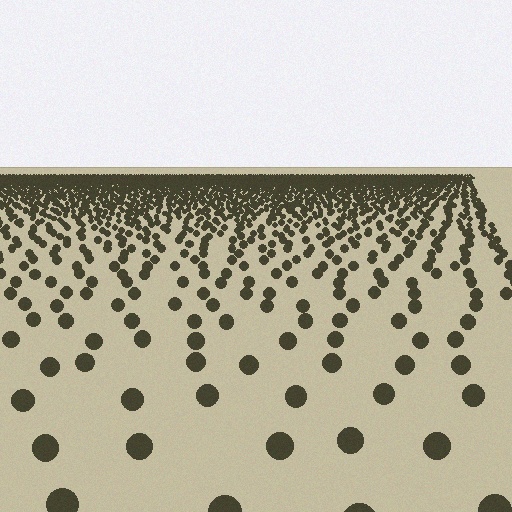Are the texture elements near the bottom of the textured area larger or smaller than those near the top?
Larger. Near the bottom, elements are closer to the viewer and appear at a bigger on-screen size.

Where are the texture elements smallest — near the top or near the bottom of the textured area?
Near the top.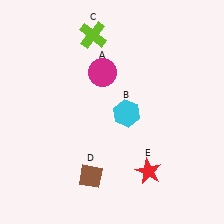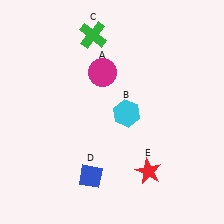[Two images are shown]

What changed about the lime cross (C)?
In Image 1, C is lime. In Image 2, it changed to green.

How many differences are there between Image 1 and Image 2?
There are 2 differences between the two images.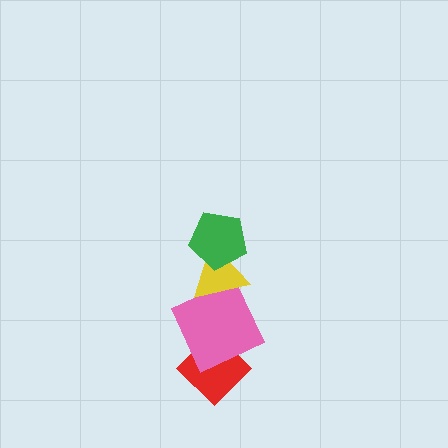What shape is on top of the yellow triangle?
The green pentagon is on top of the yellow triangle.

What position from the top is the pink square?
The pink square is 3rd from the top.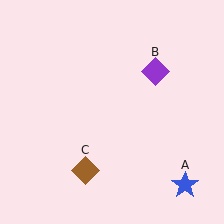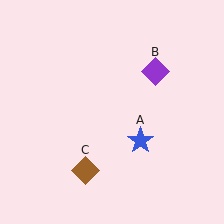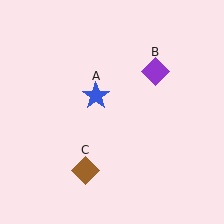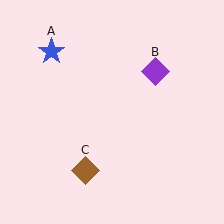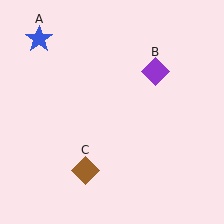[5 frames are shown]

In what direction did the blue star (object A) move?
The blue star (object A) moved up and to the left.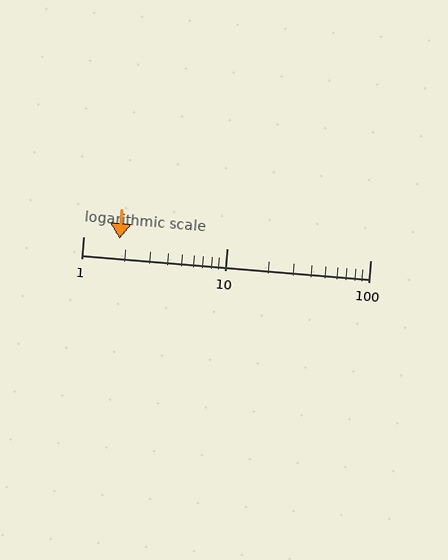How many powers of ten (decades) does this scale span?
The scale spans 2 decades, from 1 to 100.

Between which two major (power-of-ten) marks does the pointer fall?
The pointer is between 1 and 10.